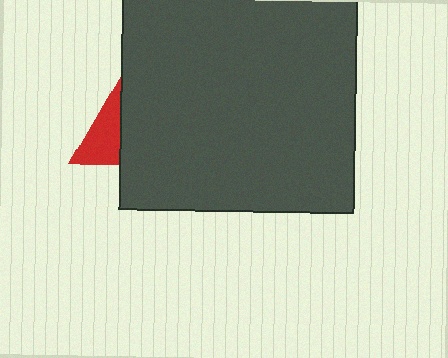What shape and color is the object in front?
The object in front is a dark gray rectangle.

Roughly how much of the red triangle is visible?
A small part of it is visible (roughly 32%).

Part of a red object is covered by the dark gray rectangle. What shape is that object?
It is a triangle.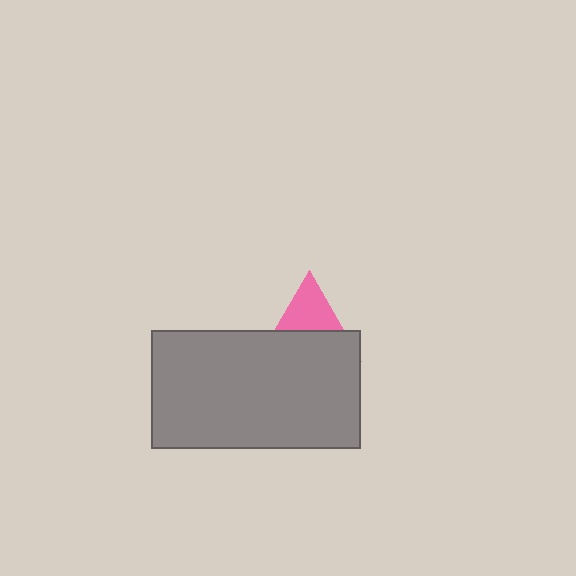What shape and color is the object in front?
The object in front is a gray rectangle.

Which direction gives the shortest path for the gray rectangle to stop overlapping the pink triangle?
Moving down gives the shortest separation.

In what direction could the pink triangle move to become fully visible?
The pink triangle could move up. That would shift it out from behind the gray rectangle entirely.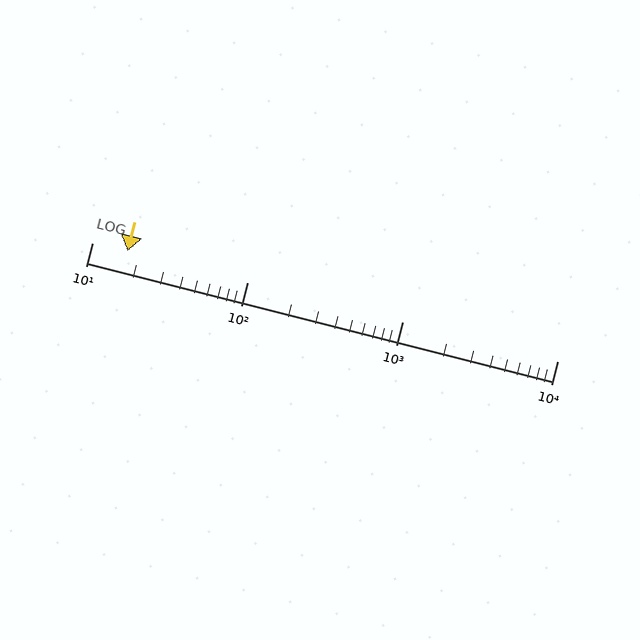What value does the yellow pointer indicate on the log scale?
The pointer indicates approximately 17.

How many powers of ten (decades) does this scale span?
The scale spans 3 decades, from 10 to 10000.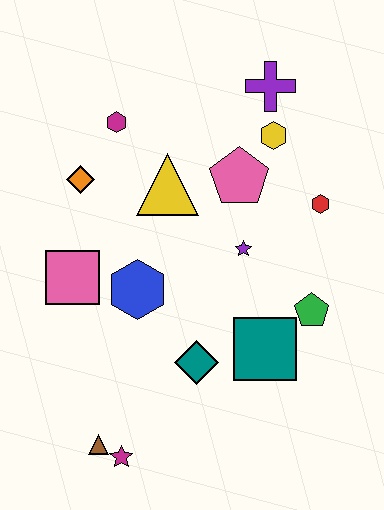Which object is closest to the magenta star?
The brown triangle is closest to the magenta star.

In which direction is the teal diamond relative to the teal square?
The teal diamond is to the left of the teal square.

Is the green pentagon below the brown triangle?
No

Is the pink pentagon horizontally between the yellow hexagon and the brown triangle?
Yes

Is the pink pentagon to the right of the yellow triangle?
Yes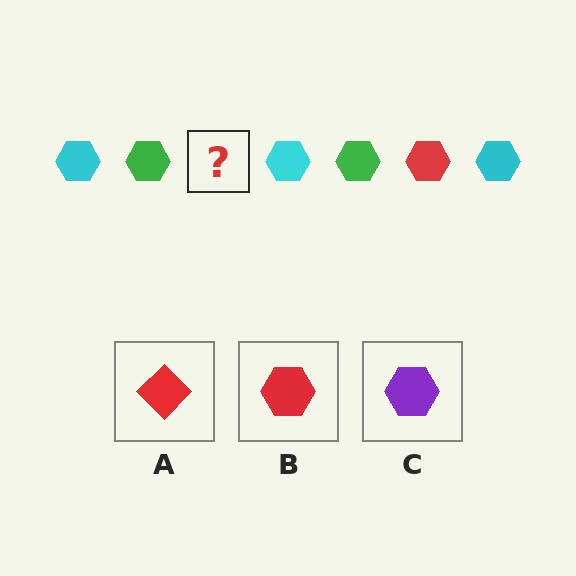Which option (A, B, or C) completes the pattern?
B.